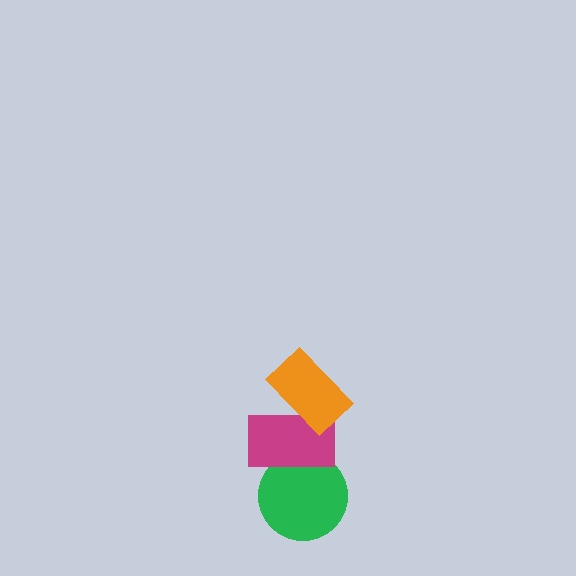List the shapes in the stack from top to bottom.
From top to bottom: the orange rectangle, the magenta rectangle, the green circle.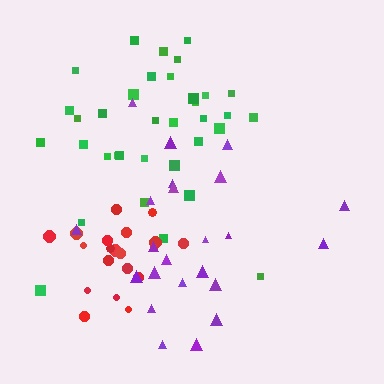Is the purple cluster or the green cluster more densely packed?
Green.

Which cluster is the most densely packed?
Red.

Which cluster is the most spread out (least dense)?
Purple.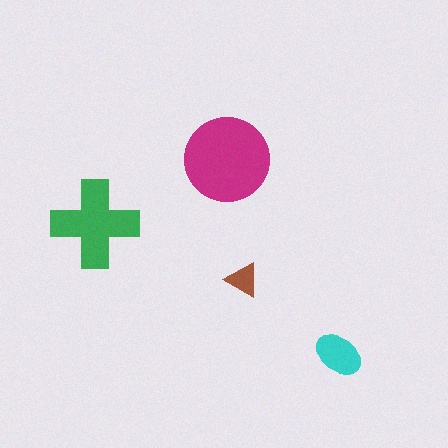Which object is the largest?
The magenta circle.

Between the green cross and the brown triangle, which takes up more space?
The green cross.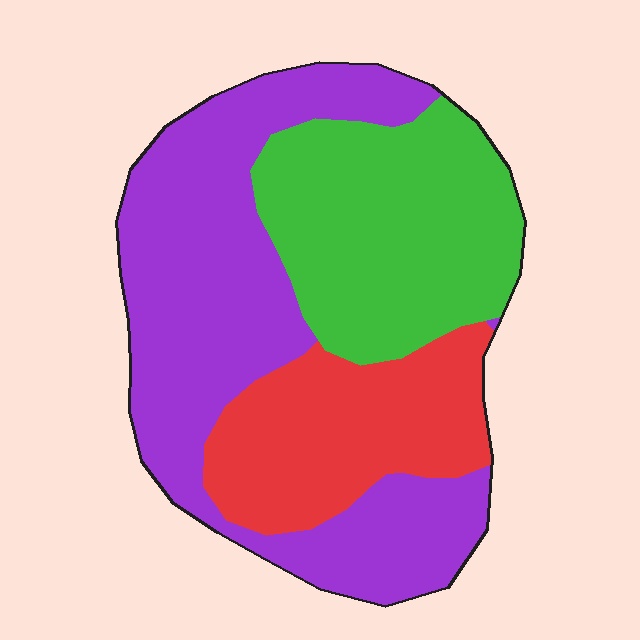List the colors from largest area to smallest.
From largest to smallest: purple, green, red.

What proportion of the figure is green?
Green covers about 30% of the figure.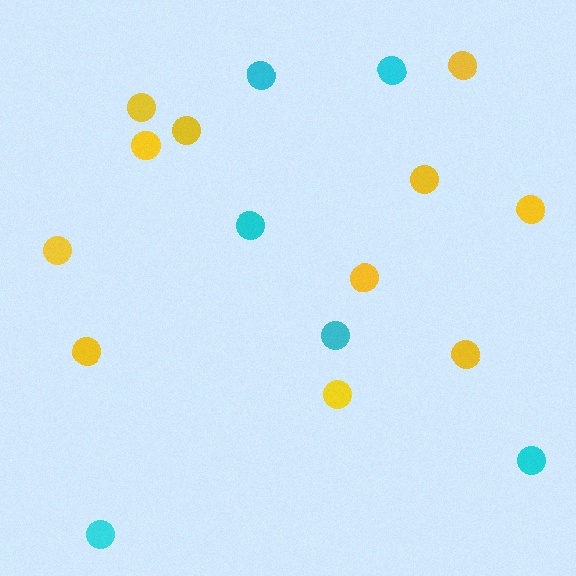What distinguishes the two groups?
There are 2 groups: one group of cyan circles (6) and one group of yellow circles (11).